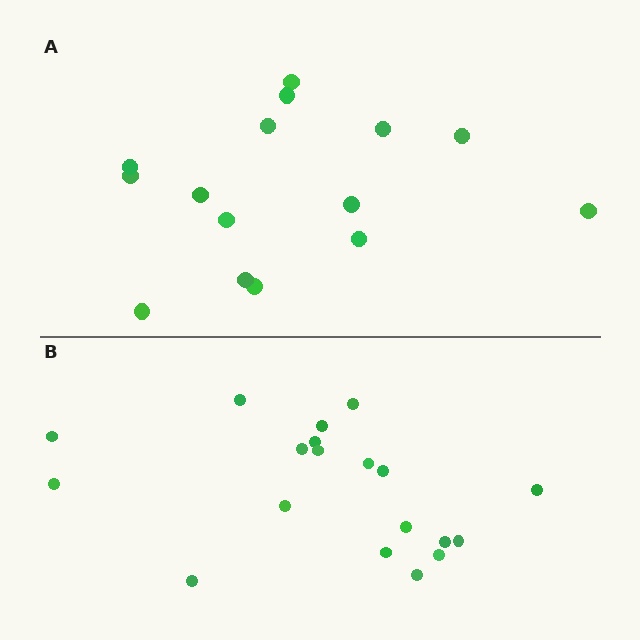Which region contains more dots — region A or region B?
Region B (the bottom region) has more dots.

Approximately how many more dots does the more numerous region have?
Region B has about 4 more dots than region A.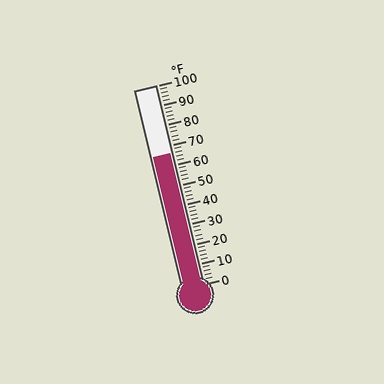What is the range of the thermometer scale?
The thermometer scale ranges from 0°F to 100°F.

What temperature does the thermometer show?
The thermometer shows approximately 66°F.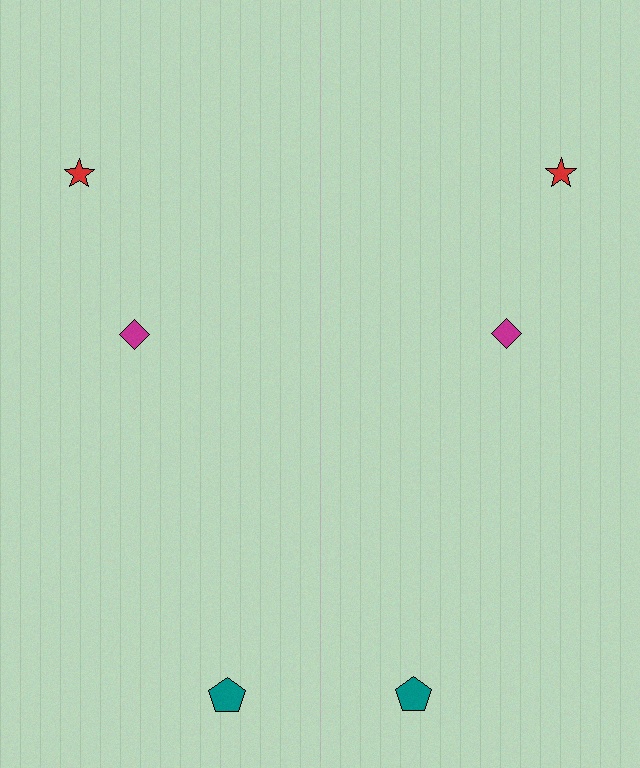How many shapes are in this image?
There are 6 shapes in this image.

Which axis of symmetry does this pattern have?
The pattern has a vertical axis of symmetry running through the center of the image.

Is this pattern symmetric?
Yes, this pattern has bilateral (reflection) symmetry.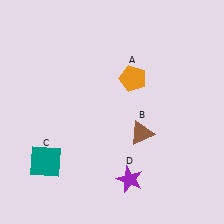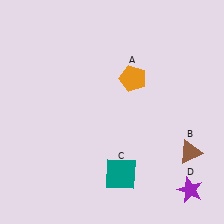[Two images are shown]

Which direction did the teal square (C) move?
The teal square (C) moved right.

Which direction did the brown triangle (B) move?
The brown triangle (B) moved right.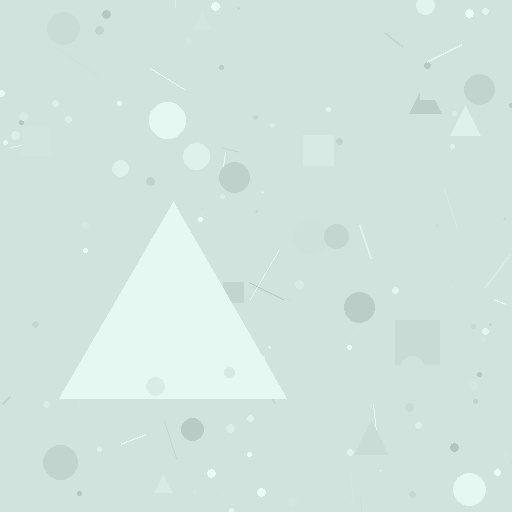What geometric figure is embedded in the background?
A triangle is embedded in the background.